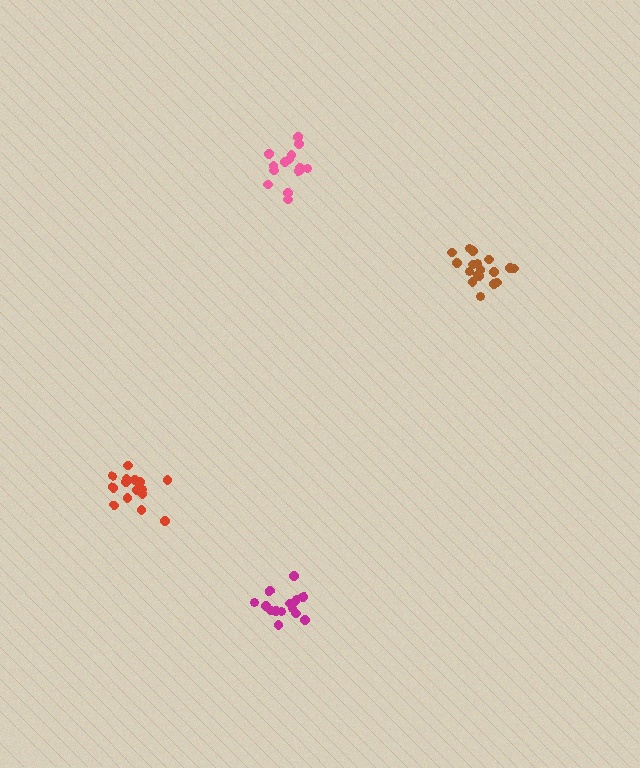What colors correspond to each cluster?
The clusters are colored: red, magenta, brown, pink.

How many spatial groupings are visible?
There are 4 spatial groupings.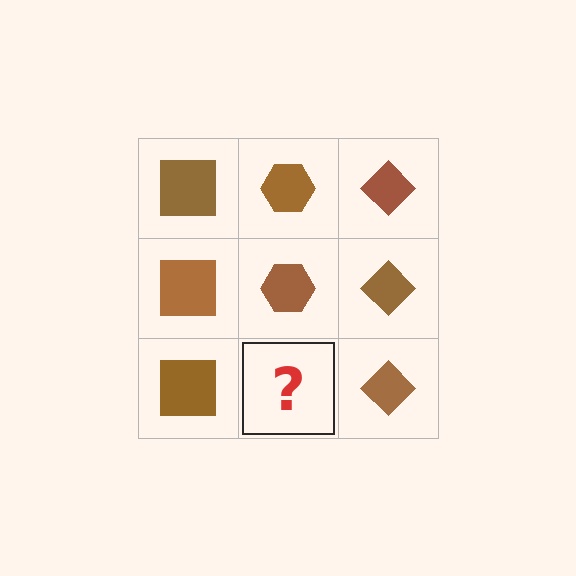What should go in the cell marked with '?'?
The missing cell should contain a brown hexagon.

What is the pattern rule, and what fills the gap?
The rule is that each column has a consistent shape. The gap should be filled with a brown hexagon.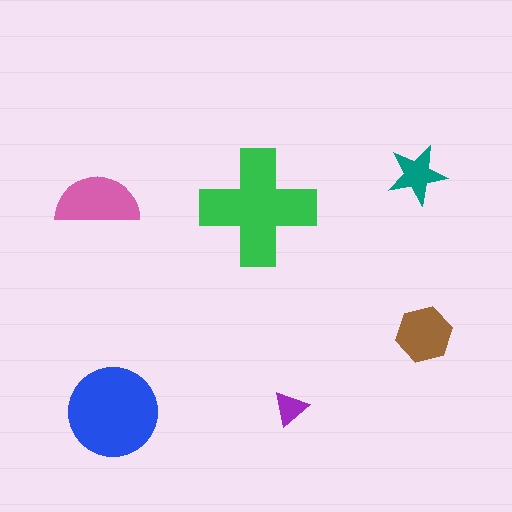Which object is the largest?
The green cross.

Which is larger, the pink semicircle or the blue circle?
The blue circle.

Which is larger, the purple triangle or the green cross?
The green cross.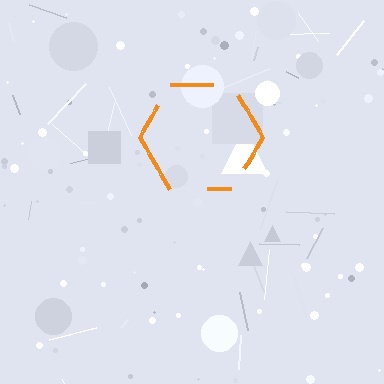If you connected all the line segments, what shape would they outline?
They would outline a hexagon.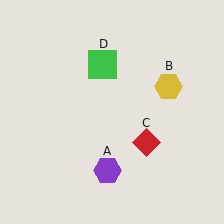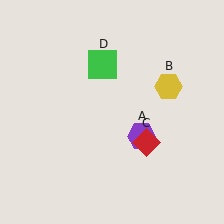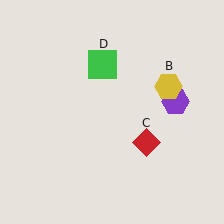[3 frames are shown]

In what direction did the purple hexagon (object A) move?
The purple hexagon (object A) moved up and to the right.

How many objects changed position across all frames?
1 object changed position: purple hexagon (object A).